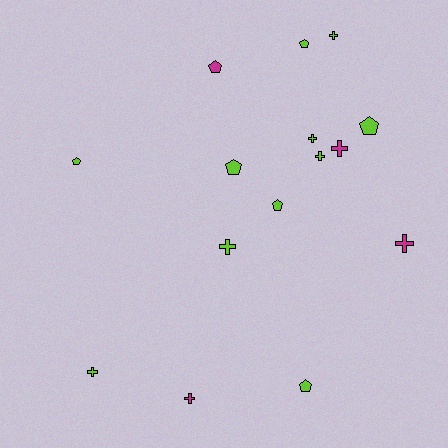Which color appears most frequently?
Lime, with 11 objects.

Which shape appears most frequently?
Cross, with 8 objects.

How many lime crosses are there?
There are 5 lime crosses.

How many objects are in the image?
There are 15 objects.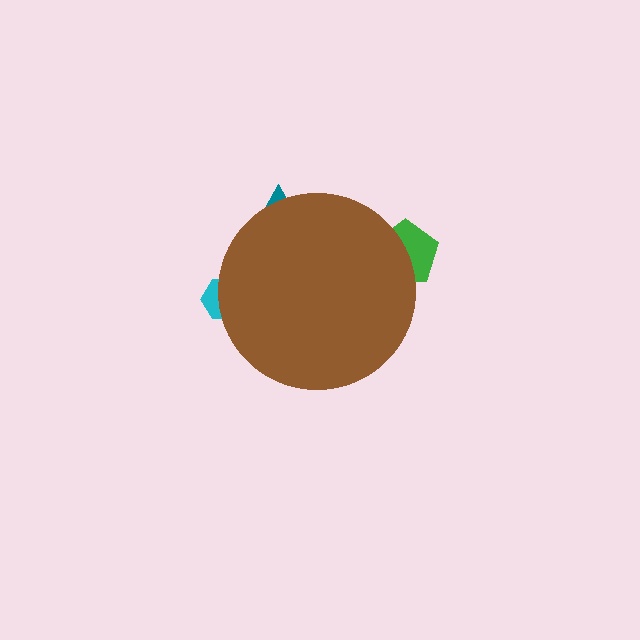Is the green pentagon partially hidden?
Yes, the green pentagon is partially hidden behind the brown circle.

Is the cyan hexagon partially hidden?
Yes, the cyan hexagon is partially hidden behind the brown circle.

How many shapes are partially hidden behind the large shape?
3 shapes are partially hidden.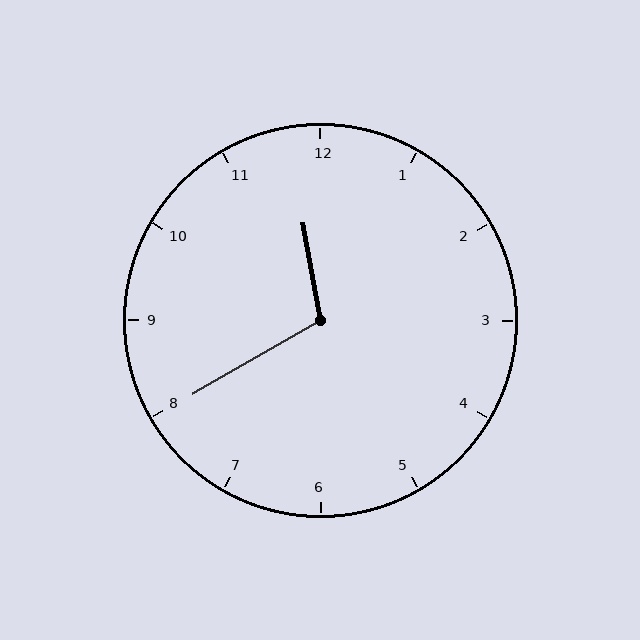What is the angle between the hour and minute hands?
Approximately 110 degrees.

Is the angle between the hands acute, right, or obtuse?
It is obtuse.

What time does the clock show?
11:40.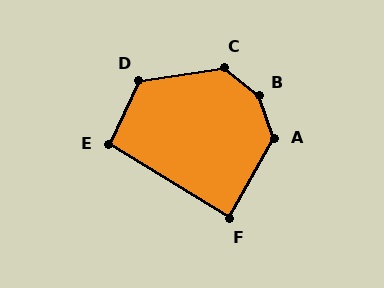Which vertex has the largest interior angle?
B, at approximately 148 degrees.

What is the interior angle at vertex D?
Approximately 123 degrees (obtuse).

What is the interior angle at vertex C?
Approximately 133 degrees (obtuse).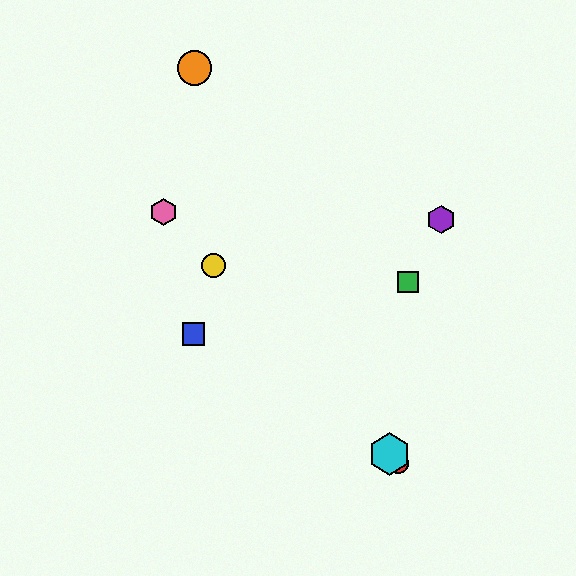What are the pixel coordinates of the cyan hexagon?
The cyan hexagon is at (390, 454).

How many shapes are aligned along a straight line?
4 shapes (the red circle, the yellow circle, the cyan hexagon, the pink hexagon) are aligned along a straight line.